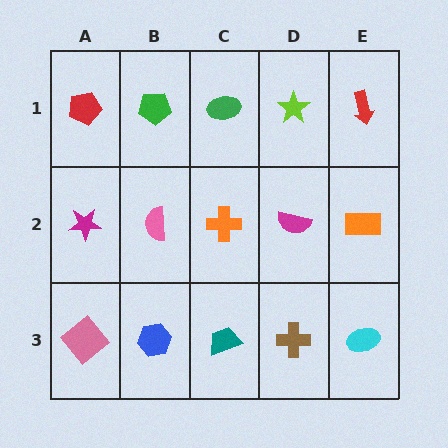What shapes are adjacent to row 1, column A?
A magenta star (row 2, column A), a green pentagon (row 1, column B).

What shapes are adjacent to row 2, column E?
A red arrow (row 1, column E), a cyan ellipse (row 3, column E), a magenta semicircle (row 2, column D).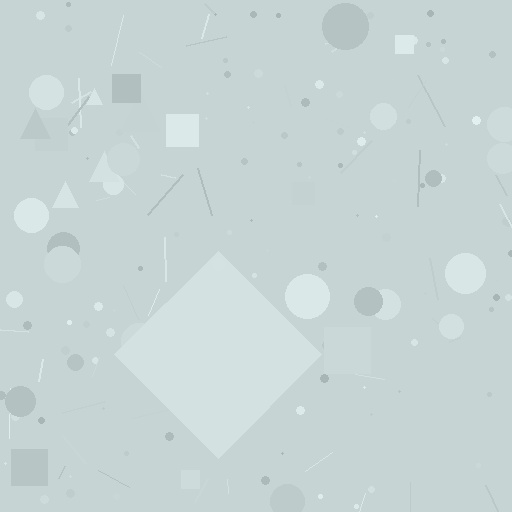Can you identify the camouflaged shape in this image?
The camouflaged shape is a diamond.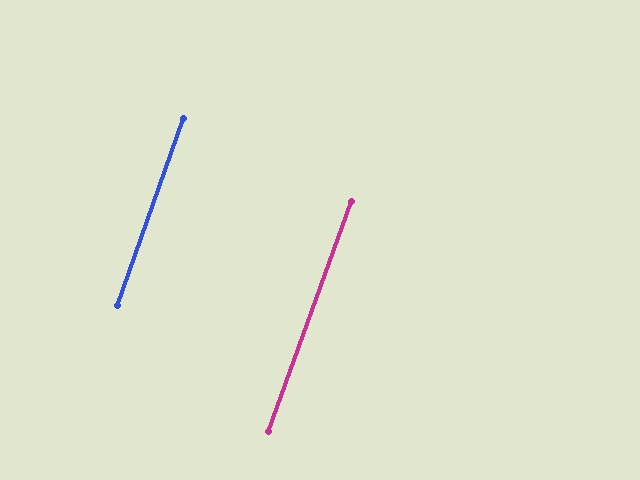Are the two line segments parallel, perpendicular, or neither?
Parallel — their directions differ by only 0.7°.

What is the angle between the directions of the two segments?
Approximately 1 degree.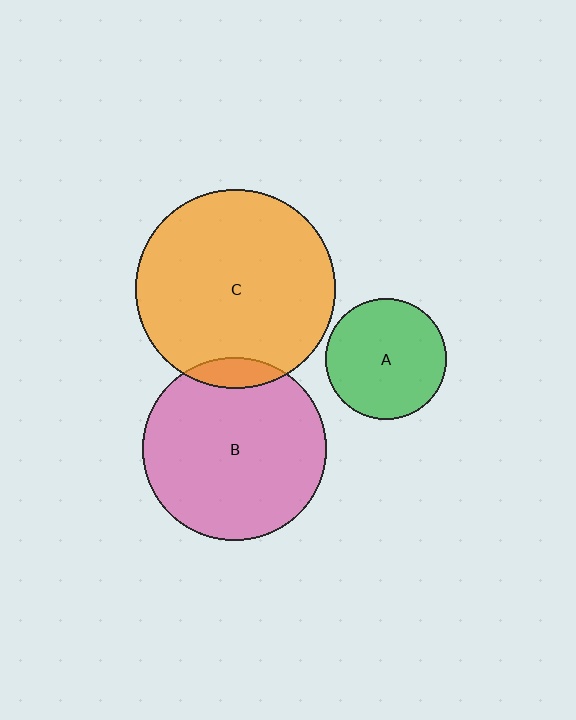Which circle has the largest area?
Circle C (orange).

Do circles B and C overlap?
Yes.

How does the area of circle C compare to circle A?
Approximately 2.7 times.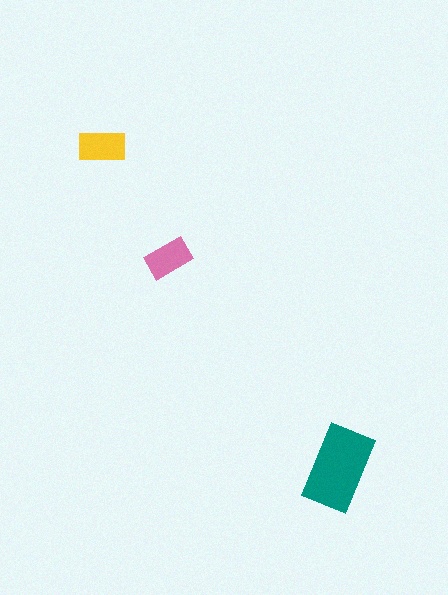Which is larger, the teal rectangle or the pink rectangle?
The teal one.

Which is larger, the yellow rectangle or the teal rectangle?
The teal one.